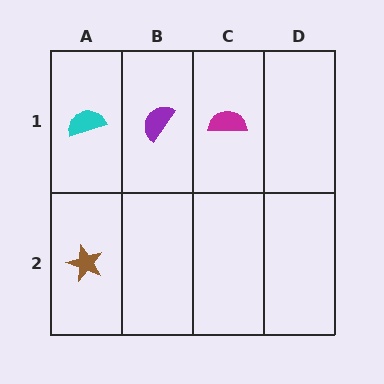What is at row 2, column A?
A brown star.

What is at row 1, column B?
A purple semicircle.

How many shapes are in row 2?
1 shape.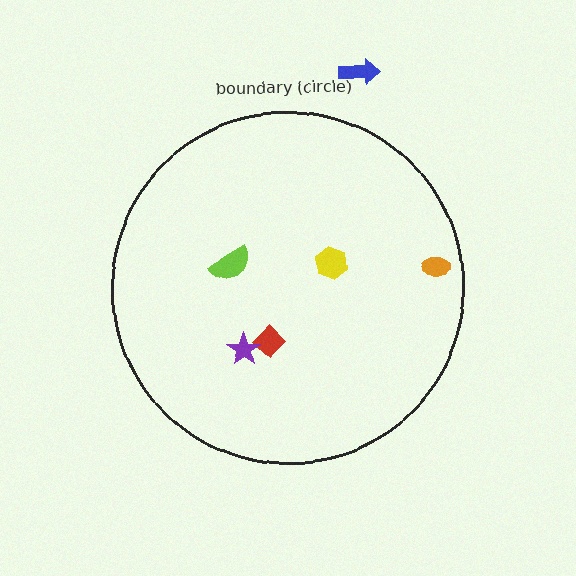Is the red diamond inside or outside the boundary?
Inside.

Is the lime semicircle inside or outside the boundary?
Inside.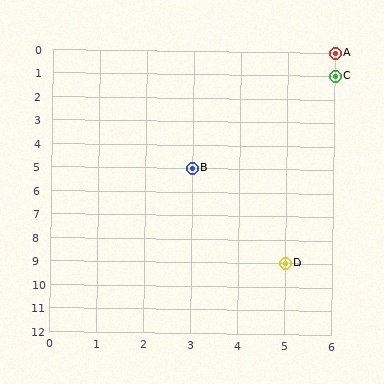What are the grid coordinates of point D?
Point D is at grid coordinates (5, 9).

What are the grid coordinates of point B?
Point B is at grid coordinates (3, 5).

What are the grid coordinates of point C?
Point C is at grid coordinates (6, 1).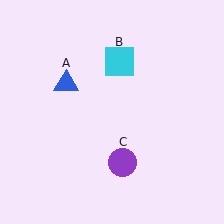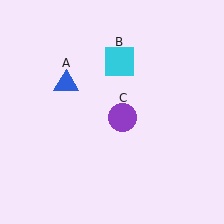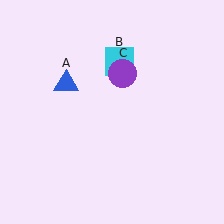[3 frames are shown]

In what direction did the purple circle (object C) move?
The purple circle (object C) moved up.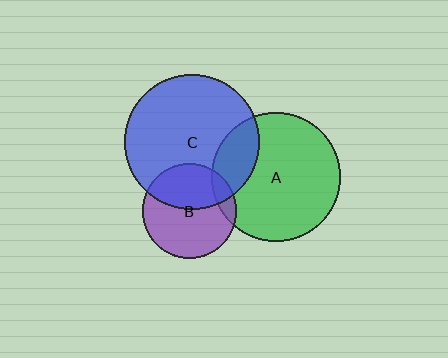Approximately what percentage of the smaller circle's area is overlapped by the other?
Approximately 20%.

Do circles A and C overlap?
Yes.